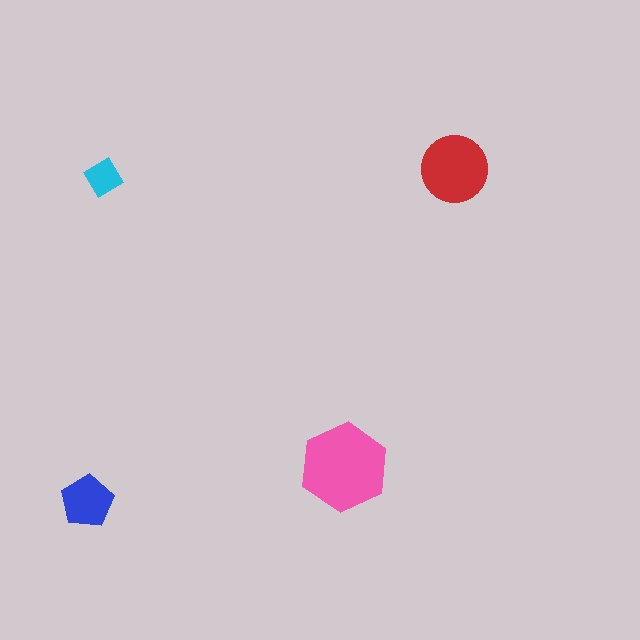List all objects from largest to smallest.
The pink hexagon, the red circle, the blue pentagon, the cyan diamond.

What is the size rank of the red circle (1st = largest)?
2nd.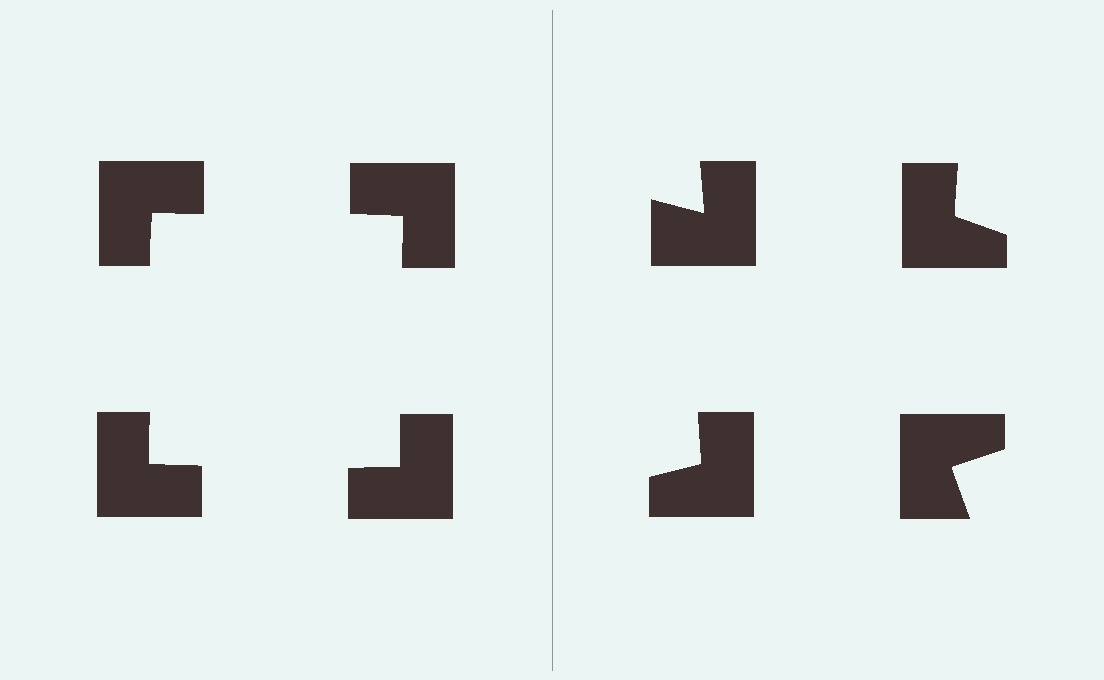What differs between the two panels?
The notched squares are positioned identically on both sides; only the wedge orientations differ. On the left they align to a square; on the right they are misaligned.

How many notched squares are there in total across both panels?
8 — 4 on each side.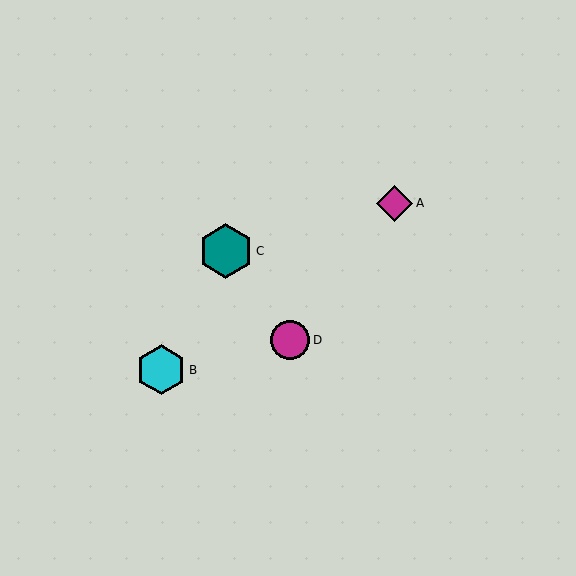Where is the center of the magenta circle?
The center of the magenta circle is at (290, 340).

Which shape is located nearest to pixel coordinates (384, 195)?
The magenta diamond (labeled A) at (395, 203) is nearest to that location.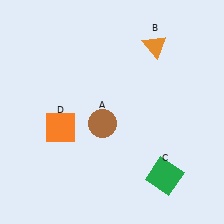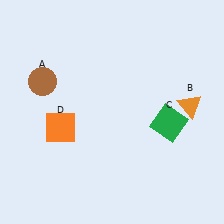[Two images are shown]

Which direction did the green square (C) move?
The green square (C) moved up.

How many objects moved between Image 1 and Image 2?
3 objects moved between the two images.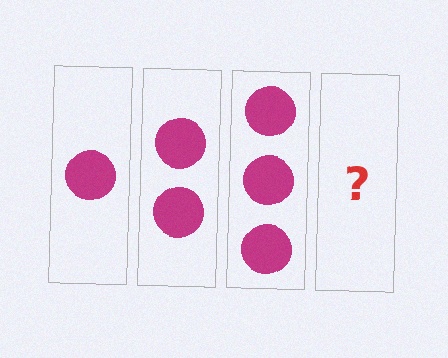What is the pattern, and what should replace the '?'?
The pattern is that each step adds one more circle. The '?' should be 4 circles.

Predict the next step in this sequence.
The next step is 4 circles.